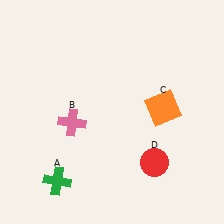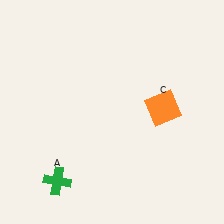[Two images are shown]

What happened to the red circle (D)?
The red circle (D) was removed in Image 2. It was in the bottom-right area of Image 1.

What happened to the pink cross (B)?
The pink cross (B) was removed in Image 2. It was in the bottom-left area of Image 1.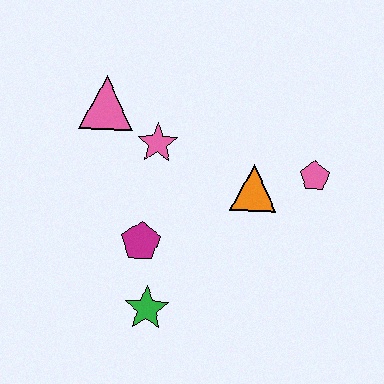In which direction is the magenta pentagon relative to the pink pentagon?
The magenta pentagon is to the left of the pink pentagon.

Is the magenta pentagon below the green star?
No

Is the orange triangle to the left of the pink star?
No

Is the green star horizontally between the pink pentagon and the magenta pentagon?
Yes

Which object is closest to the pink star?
The pink triangle is closest to the pink star.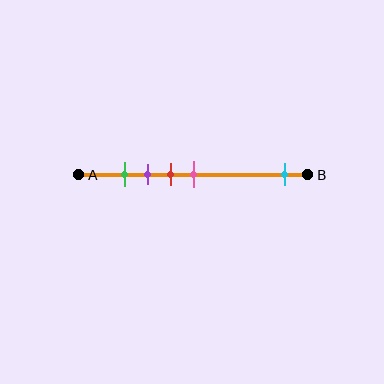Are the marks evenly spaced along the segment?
No, the marks are not evenly spaced.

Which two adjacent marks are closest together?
The green and purple marks are the closest adjacent pair.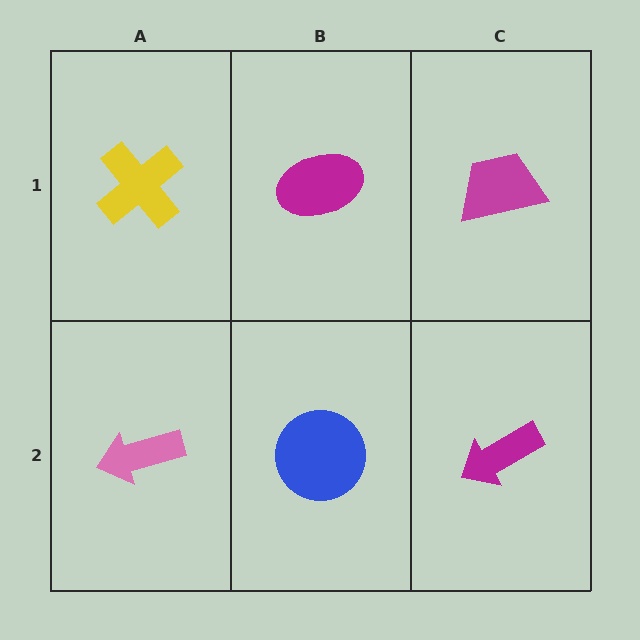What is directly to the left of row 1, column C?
A magenta ellipse.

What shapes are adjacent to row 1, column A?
A pink arrow (row 2, column A), a magenta ellipse (row 1, column B).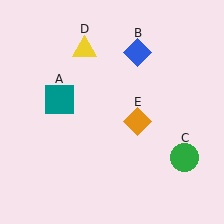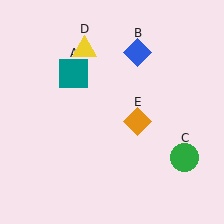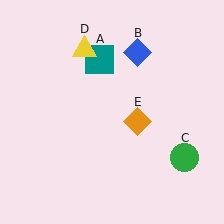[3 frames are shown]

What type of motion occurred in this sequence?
The teal square (object A) rotated clockwise around the center of the scene.